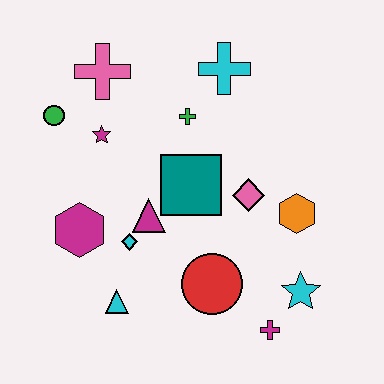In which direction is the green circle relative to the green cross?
The green circle is to the left of the green cross.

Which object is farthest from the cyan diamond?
The cyan cross is farthest from the cyan diamond.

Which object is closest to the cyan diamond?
The magenta triangle is closest to the cyan diamond.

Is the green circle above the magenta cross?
Yes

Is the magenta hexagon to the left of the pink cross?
Yes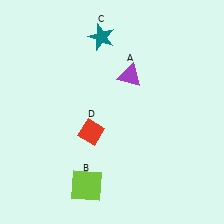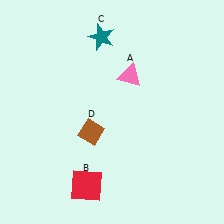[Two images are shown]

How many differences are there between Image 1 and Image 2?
There are 3 differences between the two images.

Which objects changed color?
A changed from purple to pink. B changed from lime to red. D changed from red to brown.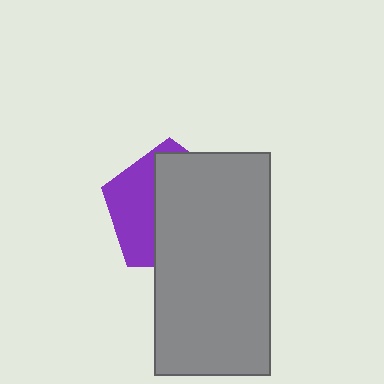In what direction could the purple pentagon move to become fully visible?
The purple pentagon could move left. That would shift it out from behind the gray rectangle entirely.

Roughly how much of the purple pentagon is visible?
A small part of it is visible (roughly 36%).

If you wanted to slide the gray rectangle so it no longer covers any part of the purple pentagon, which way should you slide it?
Slide it right — that is the most direct way to separate the two shapes.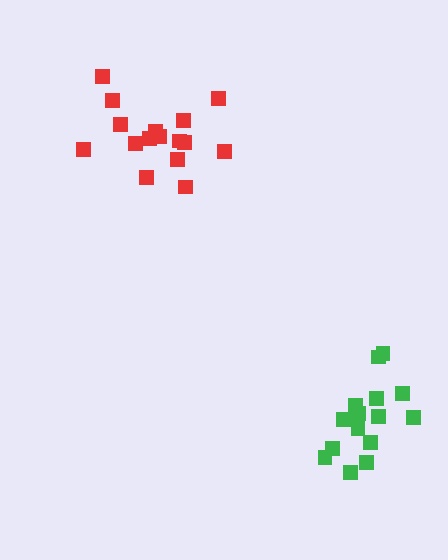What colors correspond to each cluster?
The clusters are colored: red, green.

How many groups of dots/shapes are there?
There are 2 groups.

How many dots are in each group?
Group 1: 16 dots, Group 2: 15 dots (31 total).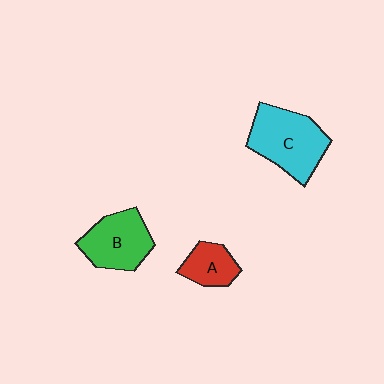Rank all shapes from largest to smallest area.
From largest to smallest: C (cyan), B (green), A (red).